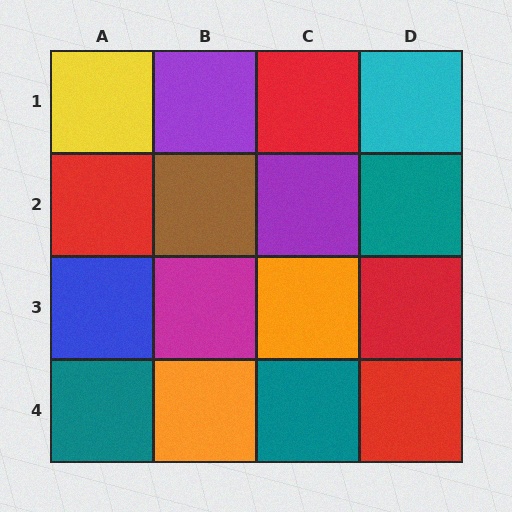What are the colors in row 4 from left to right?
Teal, orange, teal, red.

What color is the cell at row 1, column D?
Cyan.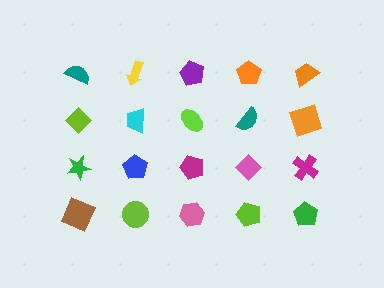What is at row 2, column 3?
A lime ellipse.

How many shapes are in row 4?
5 shapes.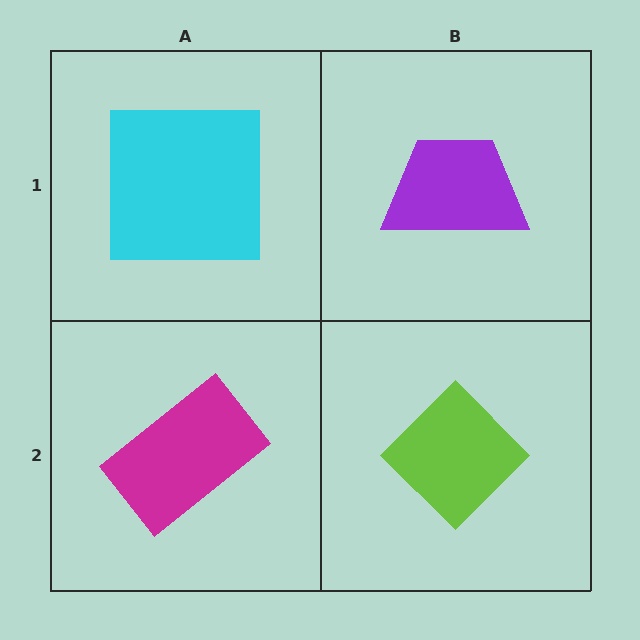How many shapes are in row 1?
2 shapes.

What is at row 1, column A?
A cyan square.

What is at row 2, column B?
A lime diamond.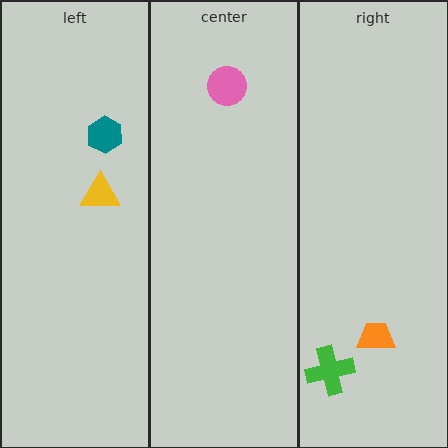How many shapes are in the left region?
2.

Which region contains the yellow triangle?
The left region.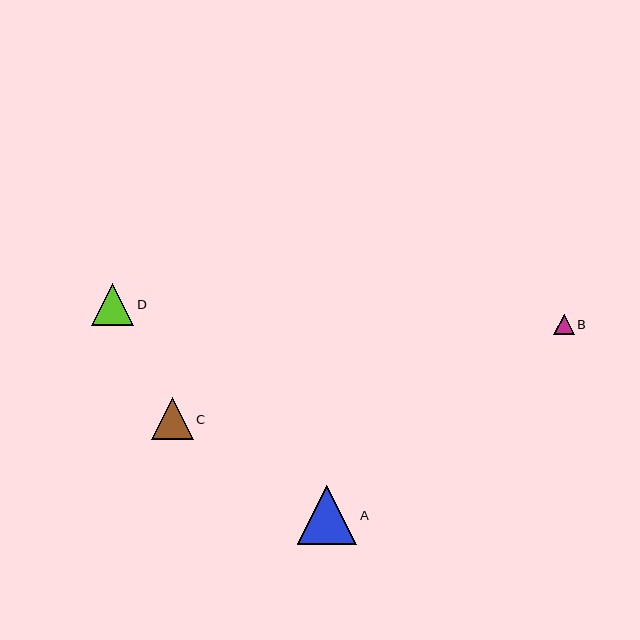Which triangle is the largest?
Triangle A is the largest with a size of approximately 60 pixels.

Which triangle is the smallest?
Triangle B is the smallest with a size of approximately 20 pixels.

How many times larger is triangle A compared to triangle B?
Triangle A is approximately 2.9 times the size of triangle B.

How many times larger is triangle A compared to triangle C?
Triangle A is approximately 1.4 times the size of triangle C.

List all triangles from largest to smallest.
From largest to smallest: A, C, D, B.